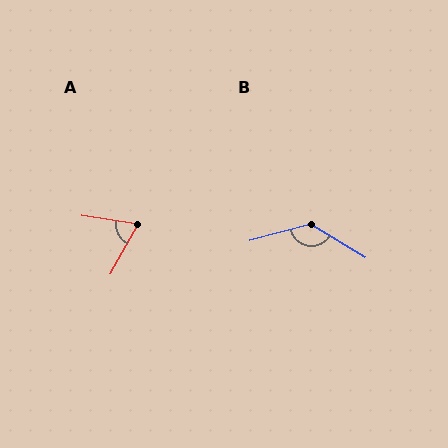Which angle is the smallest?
A, at approximately 70 degrees.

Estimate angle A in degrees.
Approximately 70 degrees.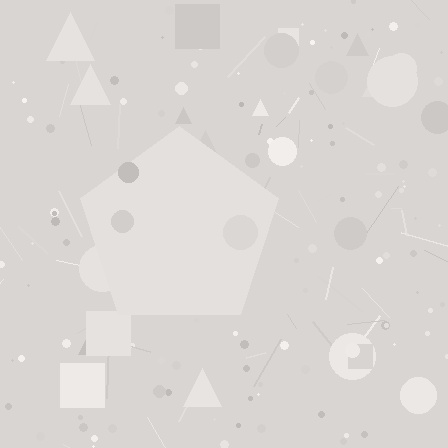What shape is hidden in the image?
A pentagon is hidden in the image.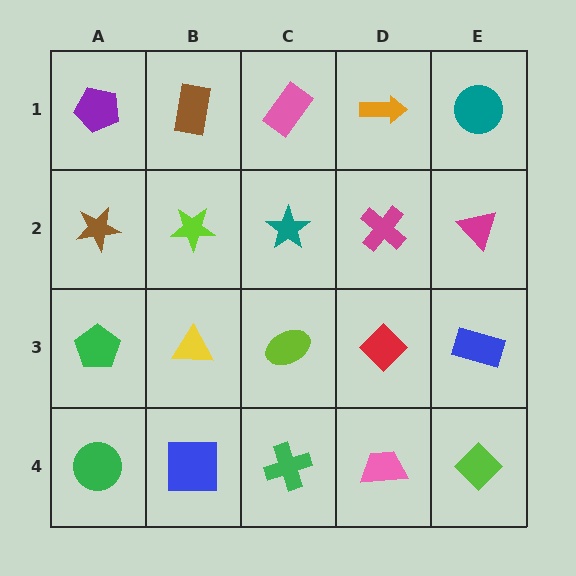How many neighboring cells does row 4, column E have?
2.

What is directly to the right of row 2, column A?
A lime star.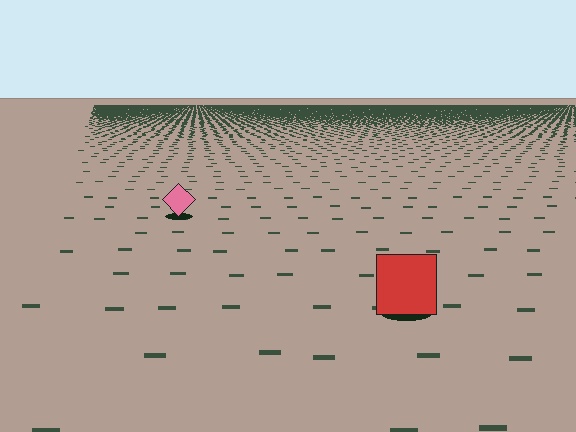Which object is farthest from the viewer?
The pink diamond is farthest from the viewer. It appears smaller and the ground texture around it is denser.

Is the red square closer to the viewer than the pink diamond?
Yes. The red square is closer — you can tell from the texture gradient: the ground texture is coarser near it.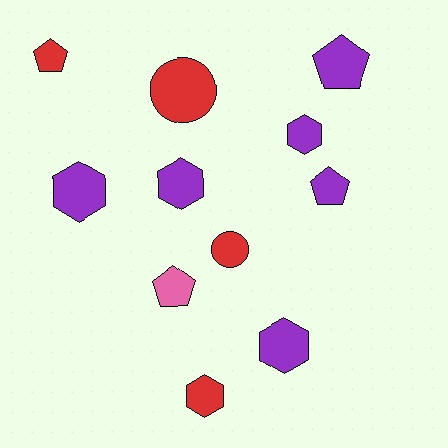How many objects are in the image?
There are 11 objects.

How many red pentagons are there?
There is 1 red pentagon.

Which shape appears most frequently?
Hexagon, with 5 objects.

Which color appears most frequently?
Purple, with 6 objects.